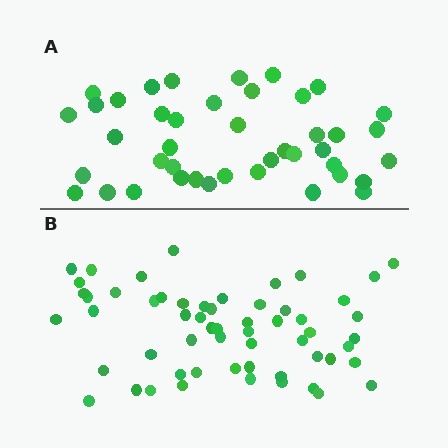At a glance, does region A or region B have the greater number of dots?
Region B (the bottom region) has more dots.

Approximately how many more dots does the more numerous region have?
Region B has approximately 15 more dots than region A.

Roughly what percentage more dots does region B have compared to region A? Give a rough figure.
About 40% more.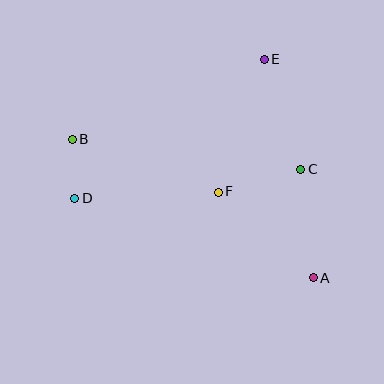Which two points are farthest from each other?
Points A and B are farthest from each other.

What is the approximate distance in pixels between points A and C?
The distance between A and C is approximately 109 pixels.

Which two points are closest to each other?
Points B and D are closest to each other.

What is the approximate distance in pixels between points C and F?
The distance between C and F is approximately 85 pixels.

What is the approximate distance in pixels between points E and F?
The distance between E and F is approximately 141 pixels.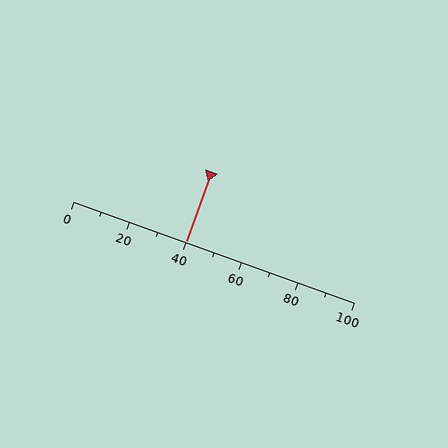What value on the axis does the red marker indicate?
The marker indicates approximately 40.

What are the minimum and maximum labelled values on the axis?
The axis runs from 0 to 100.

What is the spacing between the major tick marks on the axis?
The major ticks are spaced 20 apart.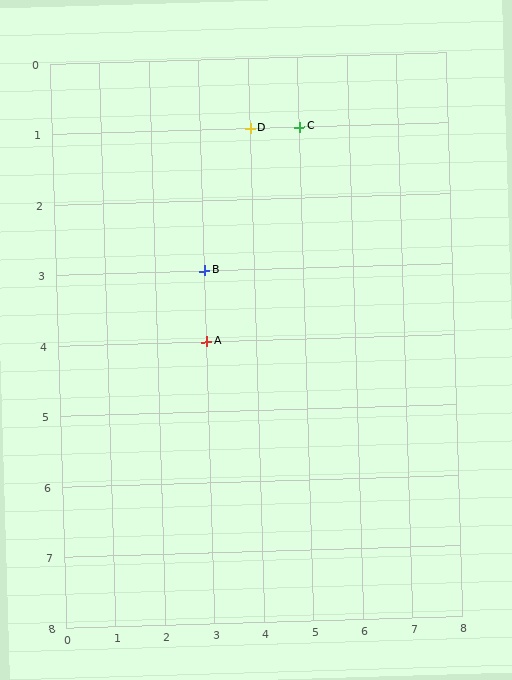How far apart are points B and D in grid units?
Points B and D are 1 column and 2 rows apart (about 2.2 grid units diagonally).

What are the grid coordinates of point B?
Point B is at grid coordinates (3, 3).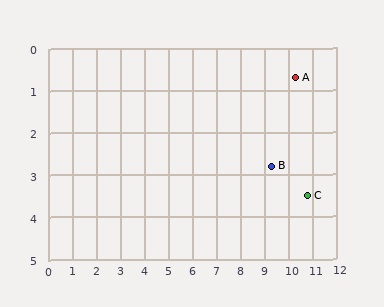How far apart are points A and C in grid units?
Points A and C are about 2.8 grid units apart.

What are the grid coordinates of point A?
Point A is at approximately (10.3, 0.7).